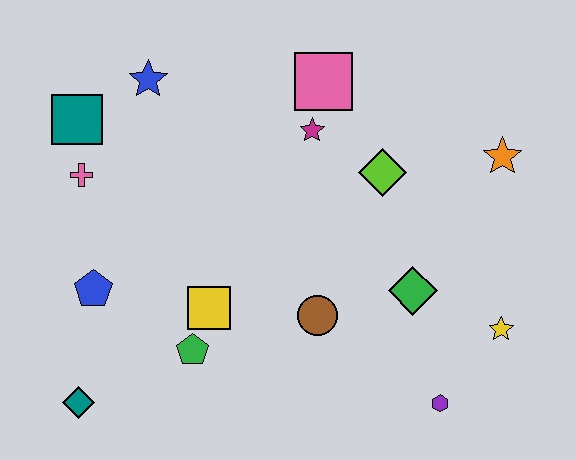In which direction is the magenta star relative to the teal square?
The magenta star is to the right of the teal square.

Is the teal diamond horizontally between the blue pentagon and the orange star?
No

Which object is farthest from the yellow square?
The orange star is farthest from the yellow square.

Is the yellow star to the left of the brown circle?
No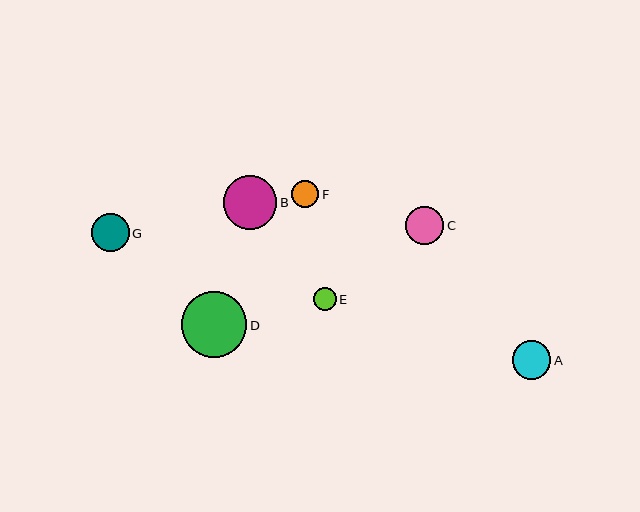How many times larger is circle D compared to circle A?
Circle D is approximately 1.7 times the size of circle A.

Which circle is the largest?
Circle D is the largest with a size of approximately 66 pixels.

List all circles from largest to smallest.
From largest to smallest: D, B, A, G, C, F, E.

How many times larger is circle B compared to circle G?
Circle B is approximately 1.4 times the size of circle G.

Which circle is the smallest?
Circle E is the smallest with a size of approximately 23 pixels.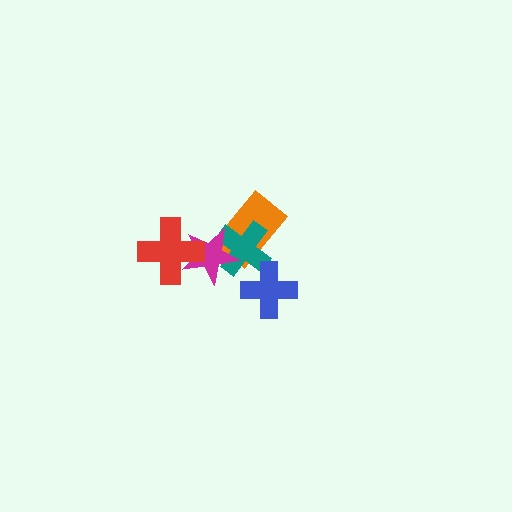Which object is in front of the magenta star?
The red cross is in front of the magenta star.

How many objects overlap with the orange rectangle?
2 objects overlap with the orange rectangle.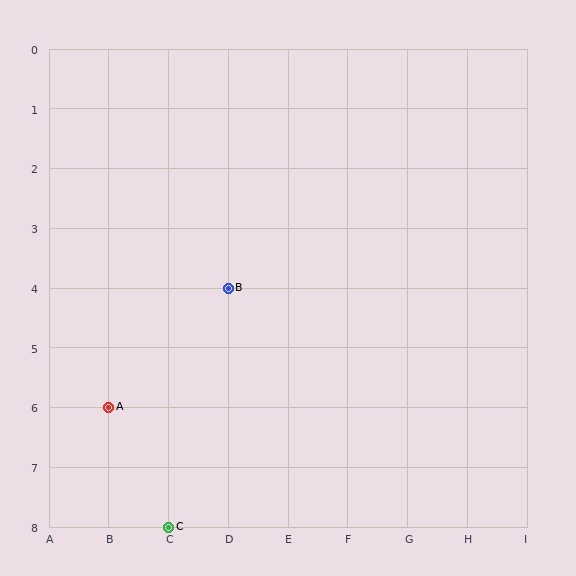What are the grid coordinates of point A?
Point A is at grid coordinates (B, 6).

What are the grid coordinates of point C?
Point C is at grid coordinates (C, 8).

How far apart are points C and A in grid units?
Points C and A are 1 column and 2 rows apart (about 2.2 grid units diagonally).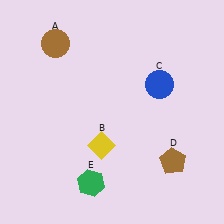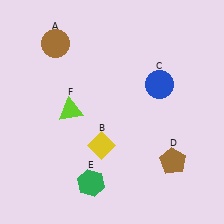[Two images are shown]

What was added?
A lime triangle (F) was added in Image 2.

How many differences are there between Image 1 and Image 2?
There is 1 difference between the two images.